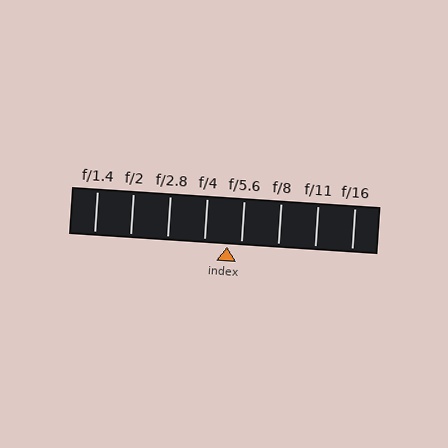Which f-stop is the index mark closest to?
The index mark is closest to f/5.6.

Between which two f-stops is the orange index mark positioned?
The index mark is between f/4 and f/5.6.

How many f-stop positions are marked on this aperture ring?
There are 8 f-stop positions marked.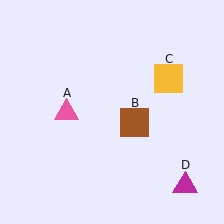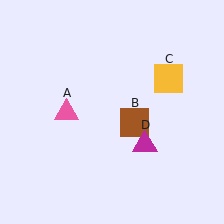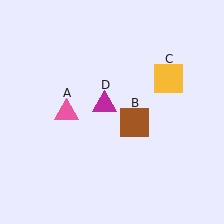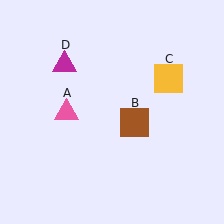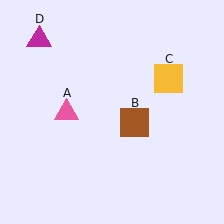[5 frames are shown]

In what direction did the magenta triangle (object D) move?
The magenta triangle (object D) moved up and to the left.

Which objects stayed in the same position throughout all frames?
Pink triangle (object A) and brown square (object B) and yellow square (object C) remained stationary.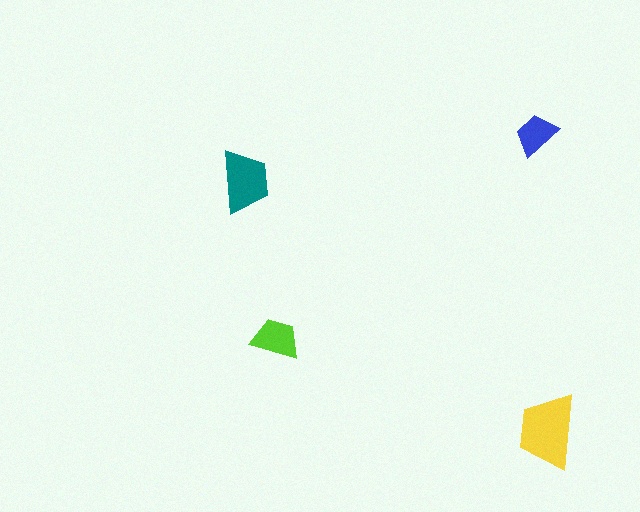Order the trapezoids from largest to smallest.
the yellow one, the teal one, the lime one, the blue one.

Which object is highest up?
The blue trapezoid is topmost.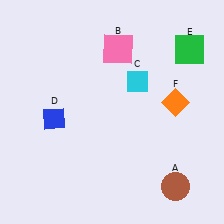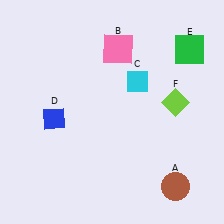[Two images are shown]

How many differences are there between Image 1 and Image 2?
There is 1 difference between the two images.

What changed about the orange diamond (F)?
In Image 1, F is orange. In Image 2, it changed to lime.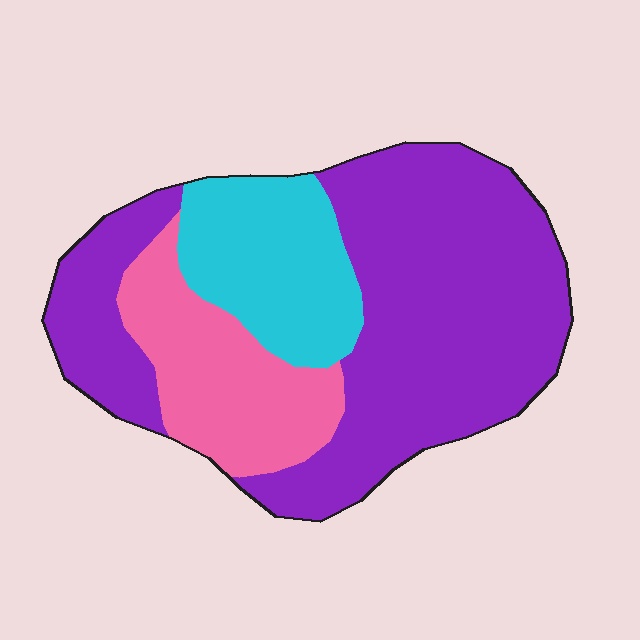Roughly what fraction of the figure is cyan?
Cyan covers roughly 20% of the figure.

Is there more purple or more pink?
Purple.